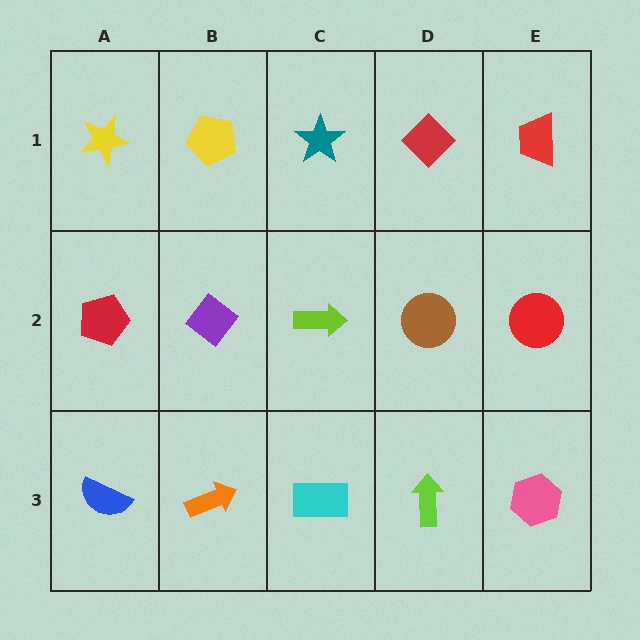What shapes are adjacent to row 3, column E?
A red circle (row 2, column E), a lime arrow (row 3, column D).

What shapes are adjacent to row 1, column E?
A red circle (row 2, column E), a red diamond (row 1, column D).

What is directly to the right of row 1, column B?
A teal star.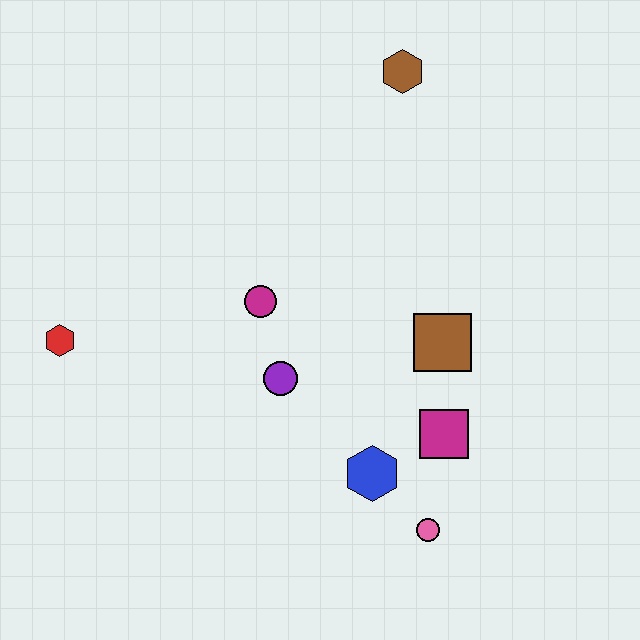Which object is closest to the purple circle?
The magenta circle is closest to the purple circle.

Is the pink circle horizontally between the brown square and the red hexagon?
Yes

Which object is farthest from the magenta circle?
The pink circle is farthest from the magenta circle.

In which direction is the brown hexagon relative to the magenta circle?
The brown hexagon is above the magenta circle.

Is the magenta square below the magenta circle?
Yes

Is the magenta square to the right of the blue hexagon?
Yes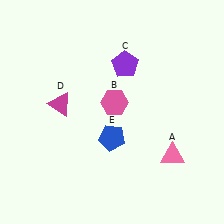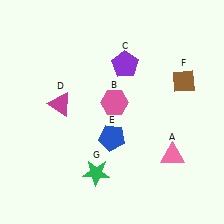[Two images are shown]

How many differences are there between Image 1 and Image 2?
There are 2 differences between the two images.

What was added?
A brown diamond (F), a green star (G) were added in Image 2.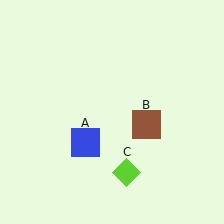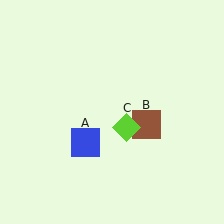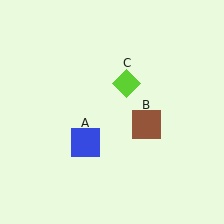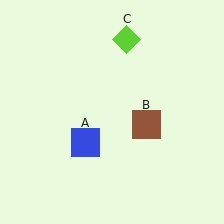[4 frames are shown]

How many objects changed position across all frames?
1 object changed position: lime diamond (object C).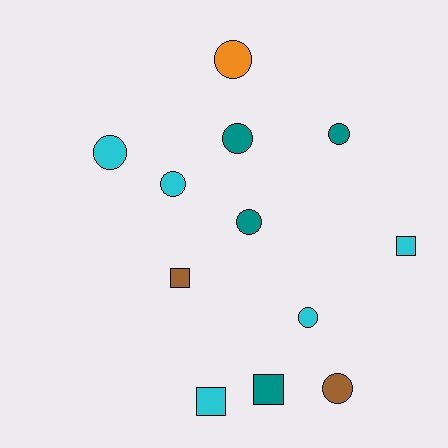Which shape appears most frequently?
Circle, with 8 objects.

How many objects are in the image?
There are 12 objects.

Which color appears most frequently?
Cyan, with 5 objects.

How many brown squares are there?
There is 1 brown square.